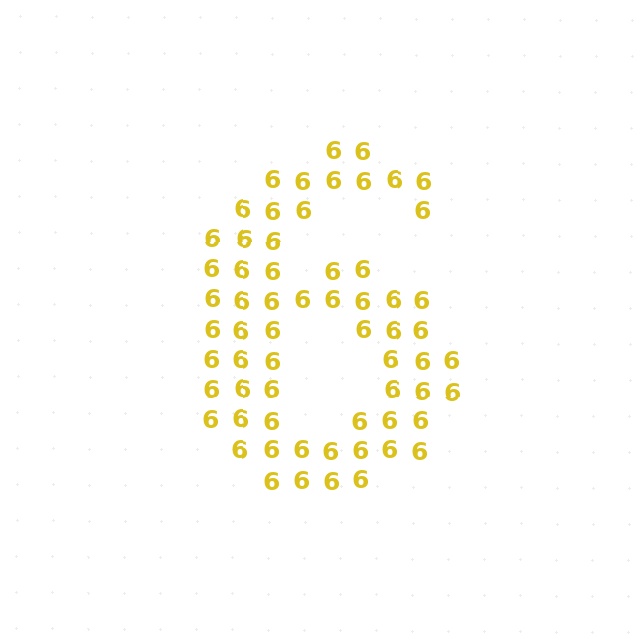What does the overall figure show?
The overall figure shows the digit 6.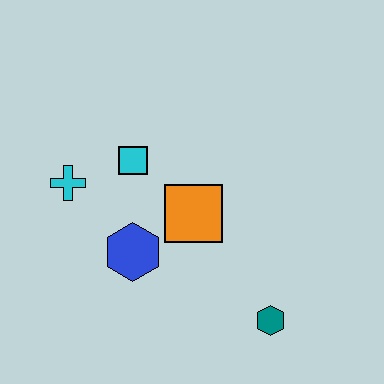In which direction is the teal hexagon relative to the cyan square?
The teal hexagon is below the cyan square.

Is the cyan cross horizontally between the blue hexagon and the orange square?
No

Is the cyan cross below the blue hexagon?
No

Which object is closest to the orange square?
The blue hexagon is closest to the orange square.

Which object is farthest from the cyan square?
The teal hexagon is farthest from the cyan square.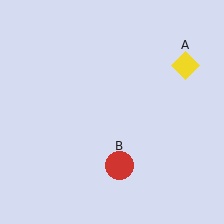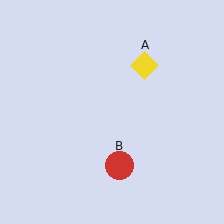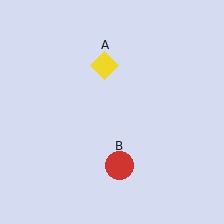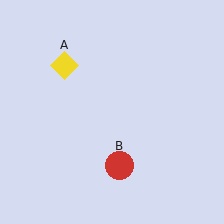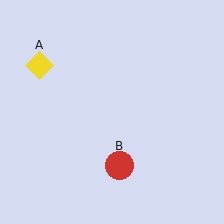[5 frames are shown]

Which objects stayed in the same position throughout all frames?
Red circle (object B) remained stationary.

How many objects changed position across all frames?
1 object changed position: yellow diamond (object A).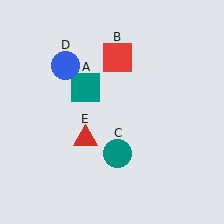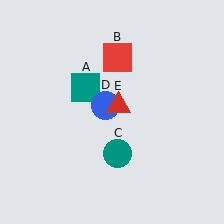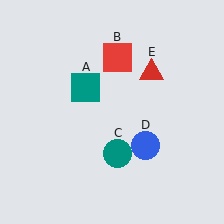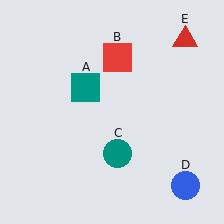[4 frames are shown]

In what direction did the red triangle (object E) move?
The red triangle (object E) moved up and to the right.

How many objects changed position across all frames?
2 objects changed position: blue circle (object D), red triangle (object E).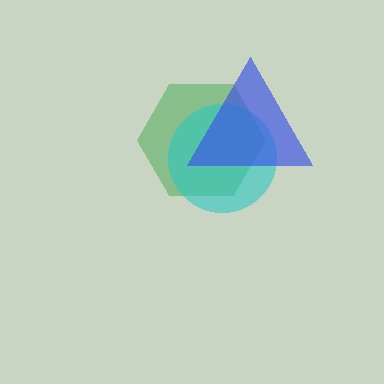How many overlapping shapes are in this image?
There are 3 overlapping shapes in the image.